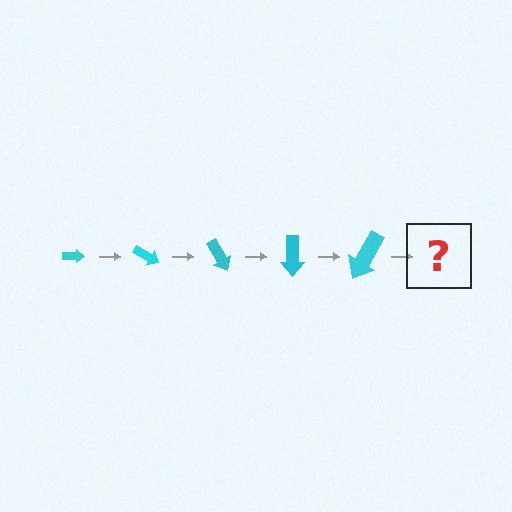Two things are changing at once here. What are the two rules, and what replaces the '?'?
The two rules are that the arrow grows larger each step and it rotates 30 degrees each step. The '?' should be an arrow, larger than the previous one and rotated 150 degrees from the start.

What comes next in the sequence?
The next element should be an arrow, larger than the previous one and rotated 150 degrees from the start.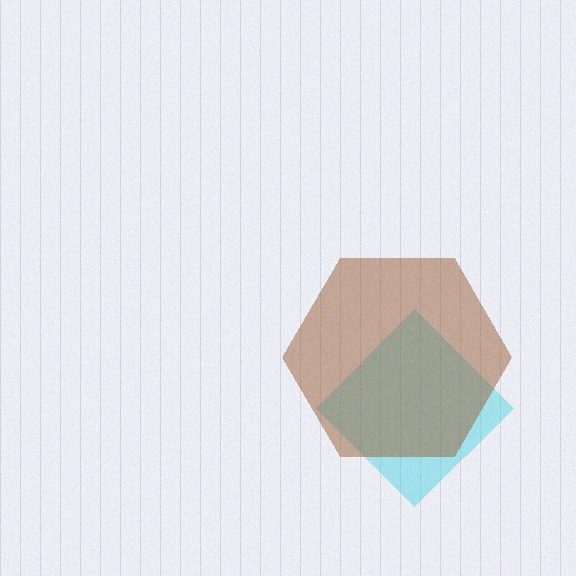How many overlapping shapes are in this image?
There are 2 overlapping shapes in the image.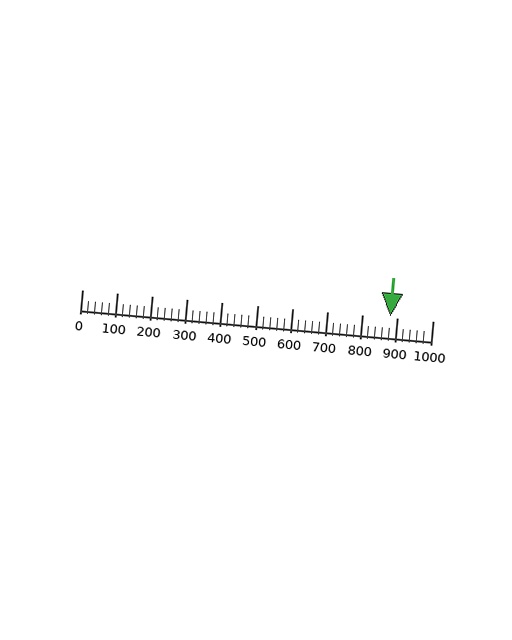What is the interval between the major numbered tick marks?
The major tick marks are spaced 100 units apart.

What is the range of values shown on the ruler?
The ruler shows values from 0 to 1000.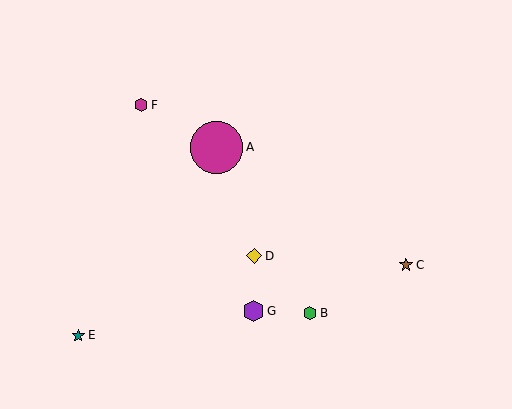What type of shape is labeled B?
Shape B is a green hexagon.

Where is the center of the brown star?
The center of the brown star is at (406, 265).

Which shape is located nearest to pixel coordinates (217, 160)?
The magenta circle (labeled A) at (217, 147) is nearest to that location.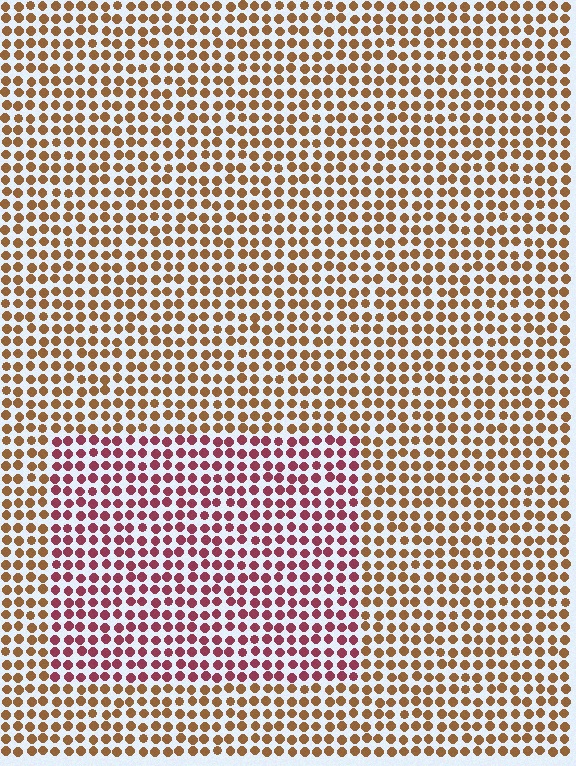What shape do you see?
I see a rectangle.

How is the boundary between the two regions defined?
The boundary is defined purely by a slight shift in hue (about 47 degrees). Spacing, size, and orientation are identical on both sides.